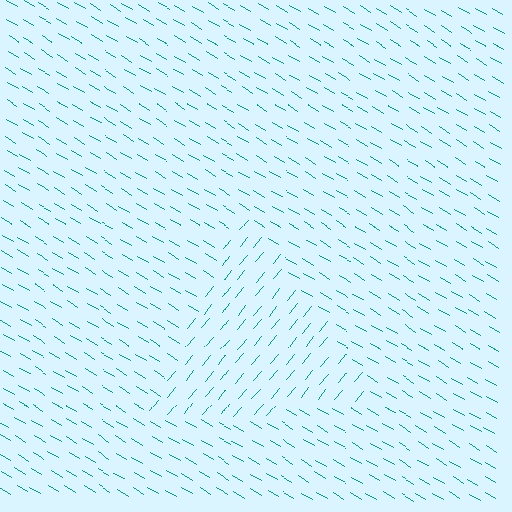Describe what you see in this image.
The image is filled with small teal line segments. A triangle region in the image has lines oriented differently from the surrounding lines, creating a visible texture boundary.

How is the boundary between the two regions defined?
The boundary is defined purely by a change in line orientation (approximately 82 degrees difference). All lines are the same color and thickness.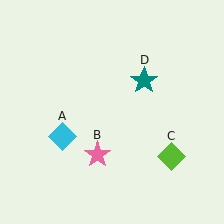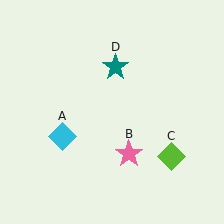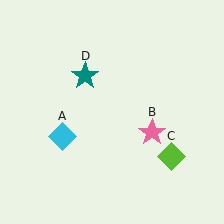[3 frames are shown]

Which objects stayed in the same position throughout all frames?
Cyan diamond (object A) and lime diamond (object C) remained stationary.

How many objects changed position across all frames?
2 objects changed position: pink star (object B), teal star (object D).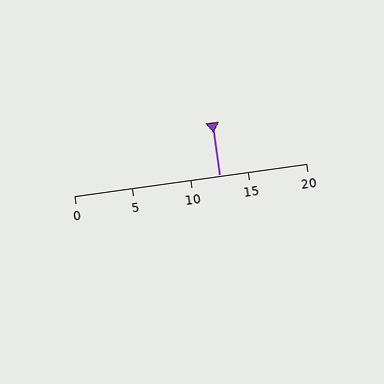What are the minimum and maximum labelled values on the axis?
The axis runs from 0 to 20.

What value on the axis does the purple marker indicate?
The marker indicates approximately 12.5.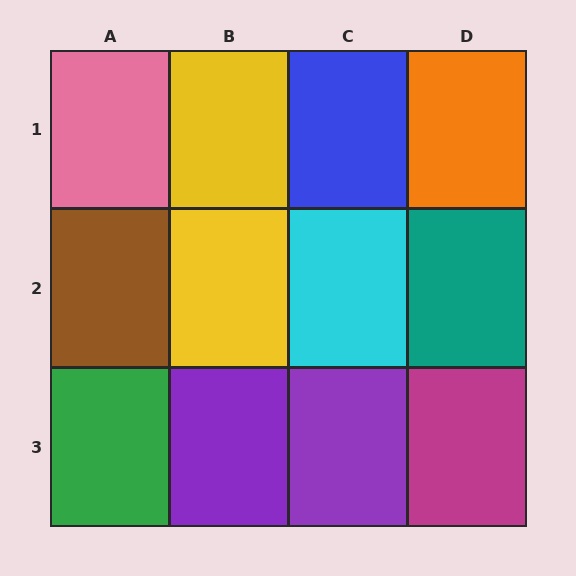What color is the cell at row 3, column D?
Magenta.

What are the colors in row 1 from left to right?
Pink, yellow, blue, orange.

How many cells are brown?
1 cell is brown.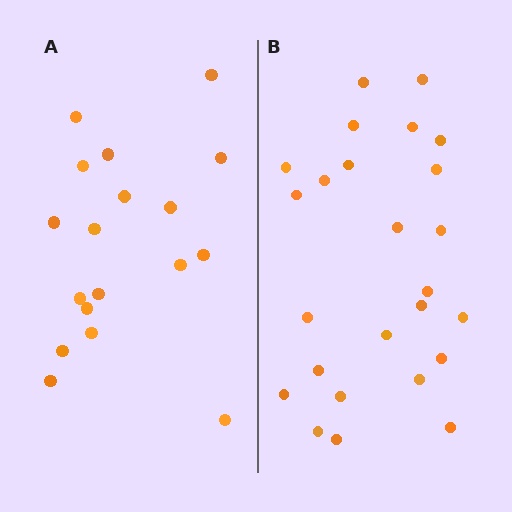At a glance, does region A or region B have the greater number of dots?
Region B (the right region) has more dots.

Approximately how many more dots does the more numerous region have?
Region B has roughly 8 or so more dots than region A.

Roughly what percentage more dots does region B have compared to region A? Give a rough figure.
About 40% more.